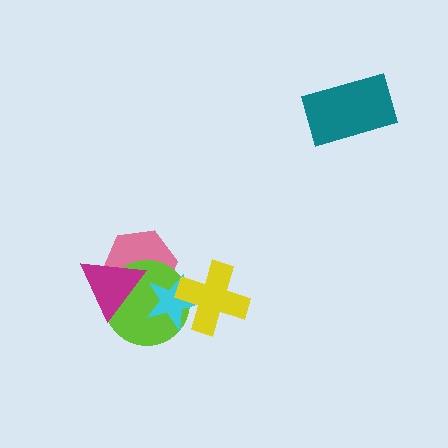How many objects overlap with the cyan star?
3 objects overlap with the cyan star.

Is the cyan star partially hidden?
Yes, it is partially covered by another shape.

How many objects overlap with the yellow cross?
2 objects overlap with the yellow cross.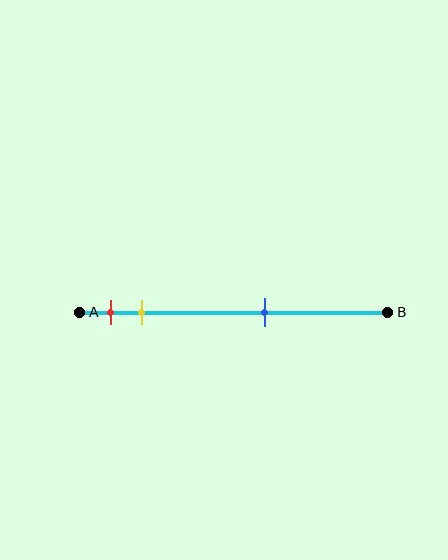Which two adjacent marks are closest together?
The red and yellow marks are the closest adjacent pair.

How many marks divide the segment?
There are 3 marks dividing the segment.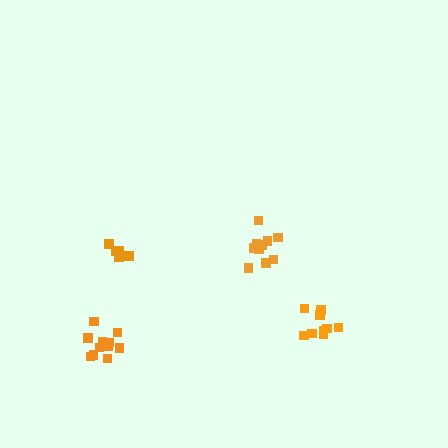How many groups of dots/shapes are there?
There are 4 groups.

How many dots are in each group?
Group 1: 5 dots, Group 2: 11 dots, Group 3: 11 dots, Group 4: 9 dots (36 total).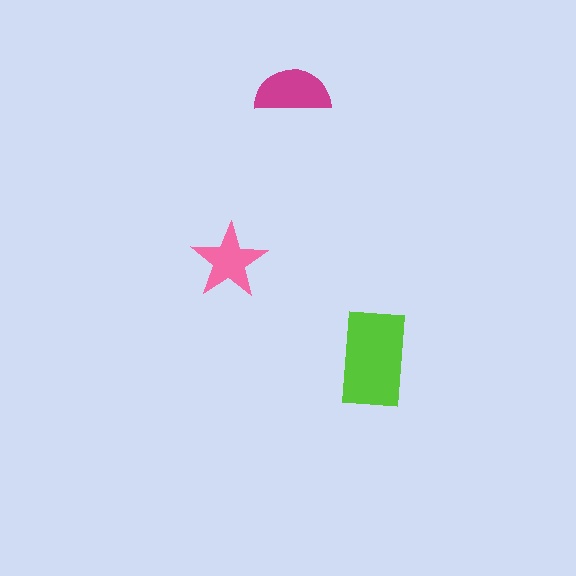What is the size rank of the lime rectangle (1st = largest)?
1st.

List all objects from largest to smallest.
The lime rectangle, the magenta semicircle, the pink star.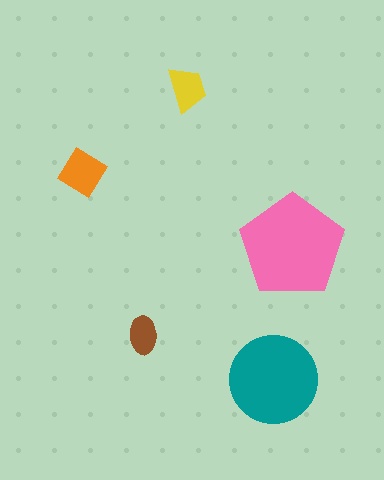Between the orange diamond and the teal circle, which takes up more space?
The teal circle.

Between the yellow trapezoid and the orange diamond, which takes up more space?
The orange diamond.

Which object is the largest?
The pink pentagon.